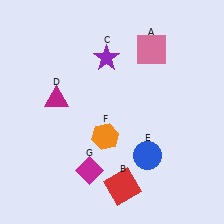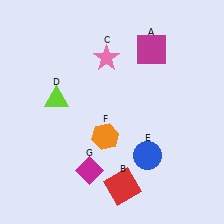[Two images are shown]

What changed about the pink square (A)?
In Image 1, A is pink. In Image 2, it changed to magenta.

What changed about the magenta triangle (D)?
In Image 1, D is magenta. In Image 2, it changed to lime.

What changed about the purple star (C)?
In Image 1, C is purple. In Image 2, it changed to pink.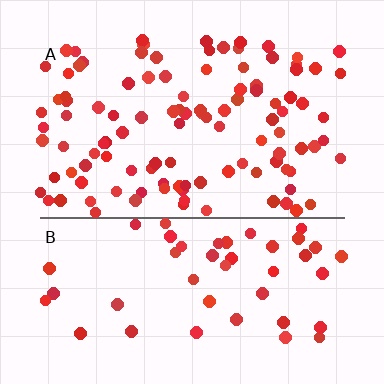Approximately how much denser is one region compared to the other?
Approximately 2.2× — region A over region B.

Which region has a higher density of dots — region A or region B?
A (the top).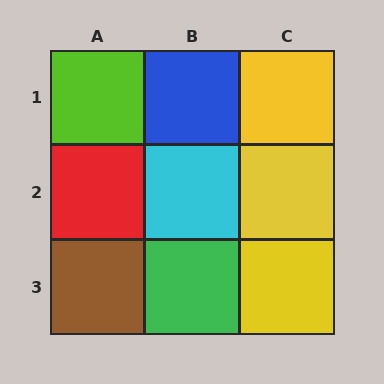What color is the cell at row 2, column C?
Yellow.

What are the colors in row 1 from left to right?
Lime, blue, yellow.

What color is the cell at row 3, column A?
Brown.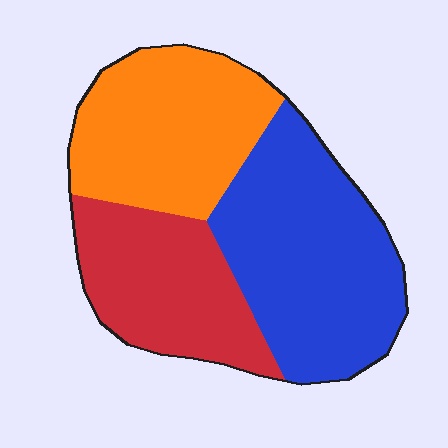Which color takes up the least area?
Red, at roughly 25%.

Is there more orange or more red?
Orange.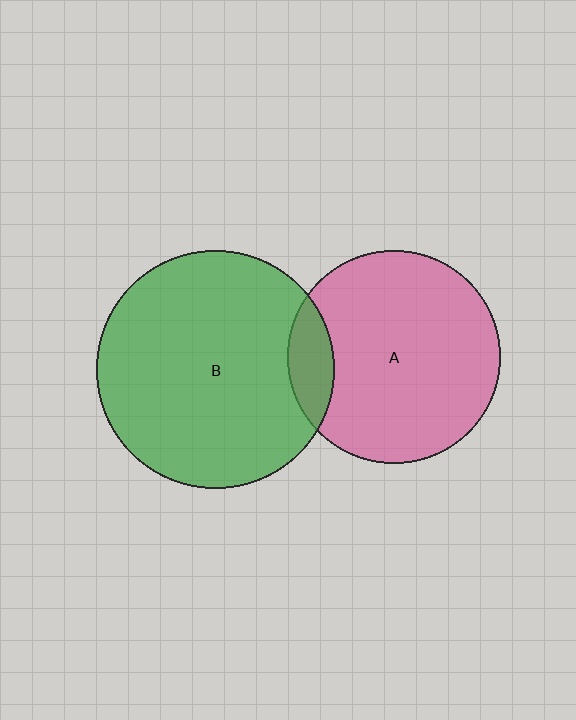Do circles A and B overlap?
Yes.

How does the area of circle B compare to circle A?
Approximately 1.2 times.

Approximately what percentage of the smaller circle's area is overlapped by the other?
Approximately 10%.